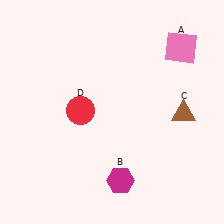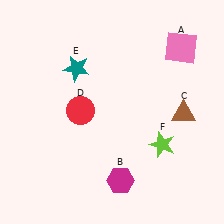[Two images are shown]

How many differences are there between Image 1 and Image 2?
There are 2 differences between the two images.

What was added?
A teal star (E), a lime star (F) were added in Image 2.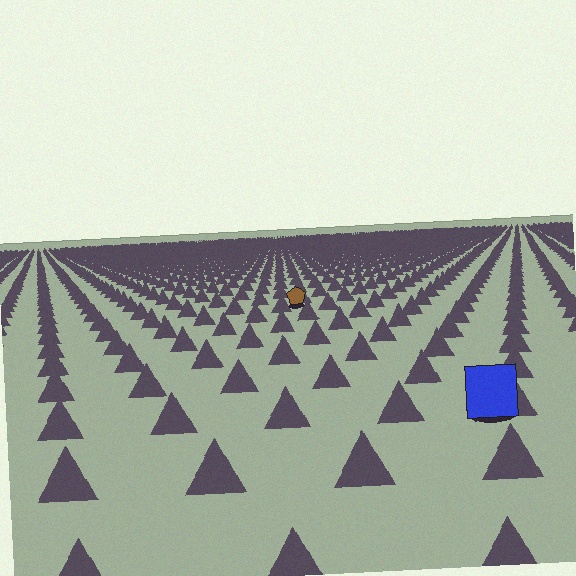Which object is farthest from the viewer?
The brown pentagon is farthest from the viewer. It appears smaller and the ground texture around it is denser.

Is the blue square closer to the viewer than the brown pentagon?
Yes. The blue square is closer — you can tell from the texture gradient: the ground texture is coarser near it.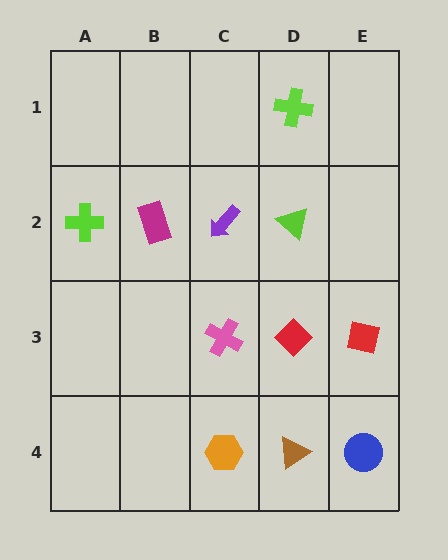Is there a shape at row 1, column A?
No, that cell is empty.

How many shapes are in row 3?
3 shapes.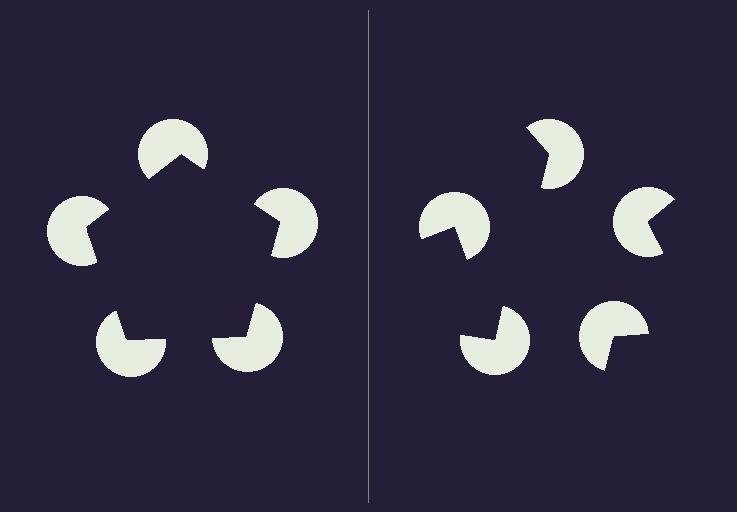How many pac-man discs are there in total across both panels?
10 — 5 on each side.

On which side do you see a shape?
An illusory pentagon appears on the left side. On the right side the wedge cuts are rotated, so no coherent shape forms.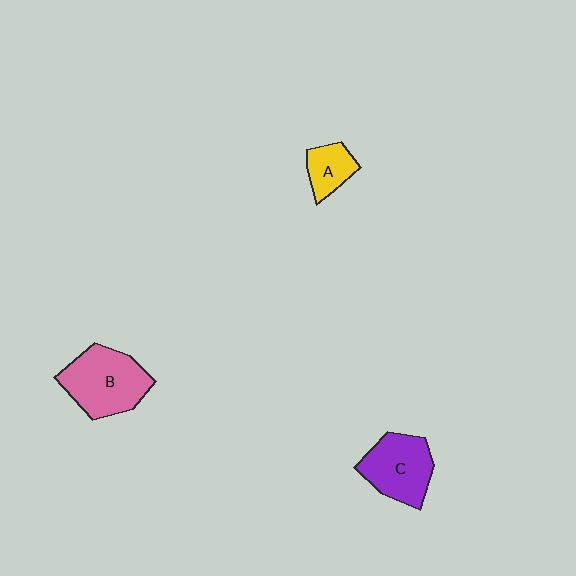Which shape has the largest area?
Shape B (pink).